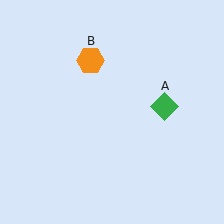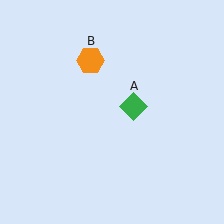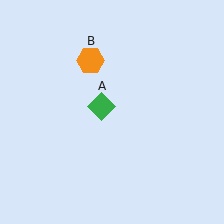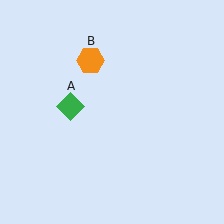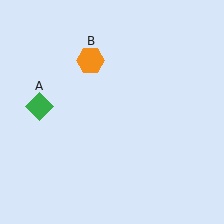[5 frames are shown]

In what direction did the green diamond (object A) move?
The green diamond (object A) moved left.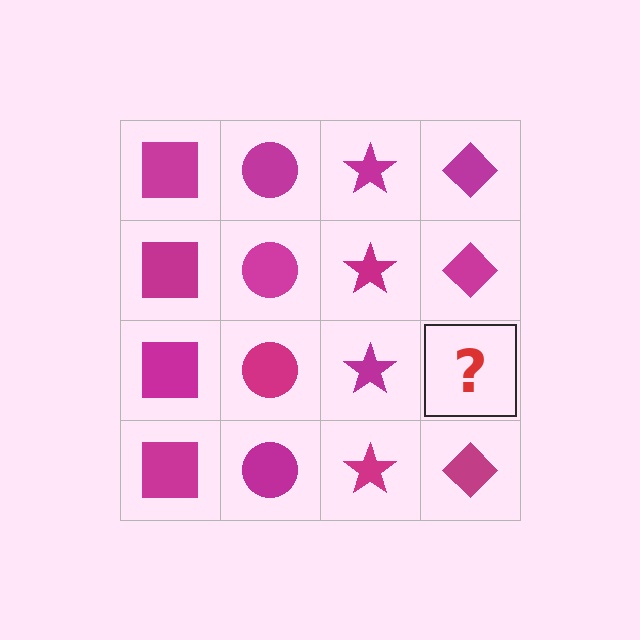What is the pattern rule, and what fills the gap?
The rule is that each column has a consistent shape. The gap should be filled with a magenta diamond.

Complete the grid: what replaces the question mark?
The question mark should be replaced with a magenta diamond.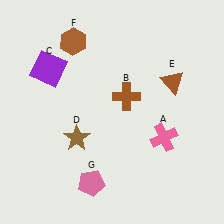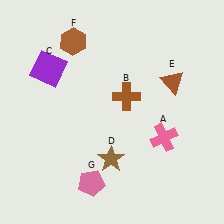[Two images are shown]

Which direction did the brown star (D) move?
The brown star (D) moved right.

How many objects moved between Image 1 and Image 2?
1 object moved between the two images.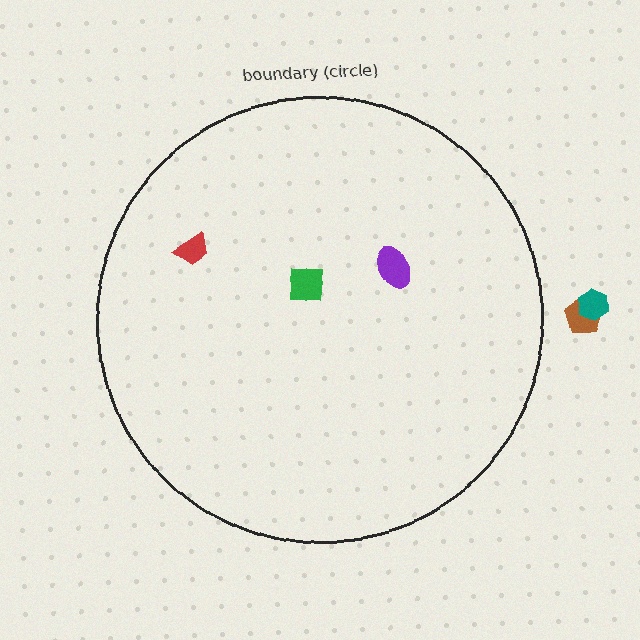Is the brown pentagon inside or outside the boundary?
Outside.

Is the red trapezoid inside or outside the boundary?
Inside.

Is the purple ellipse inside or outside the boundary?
Inside.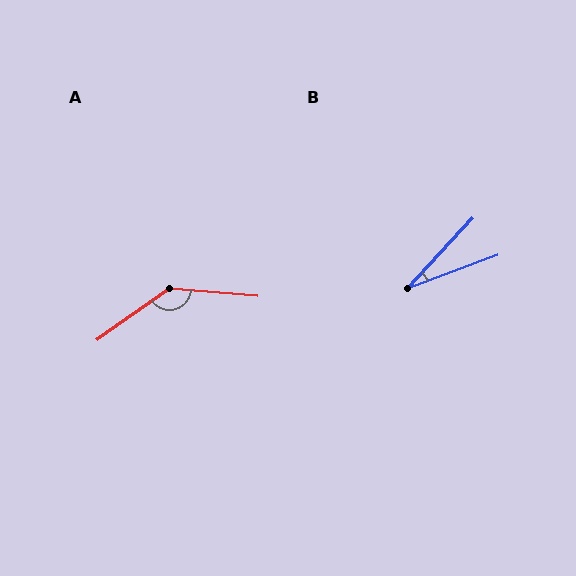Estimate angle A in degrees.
Approximately 139 degrees.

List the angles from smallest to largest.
B (27°), A (139°).